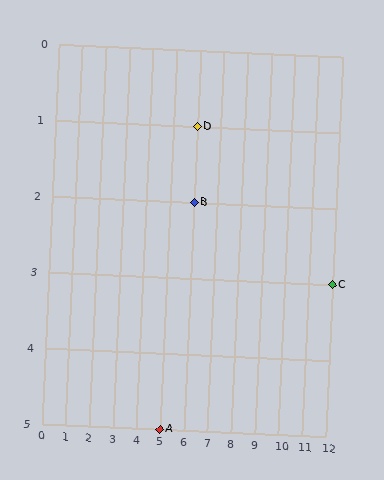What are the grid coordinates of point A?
Point A is at grid coordinates (5, 5).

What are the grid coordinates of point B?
Point B is at grid coordinates (6, 2).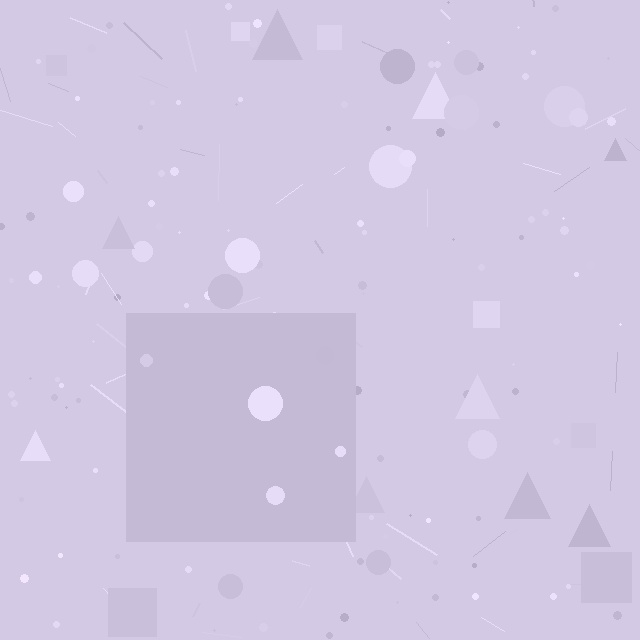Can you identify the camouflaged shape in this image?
The camouflaged shape is a square.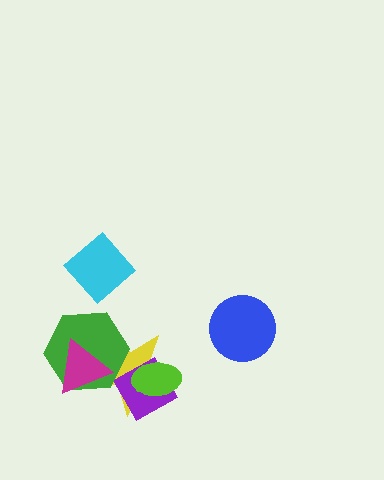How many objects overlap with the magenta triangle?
2 objects overlap with the magenta triangle.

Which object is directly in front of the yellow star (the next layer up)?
The purple diamond is directly in front of the yellow star.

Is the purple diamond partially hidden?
Yes, it is partially covered by another shape.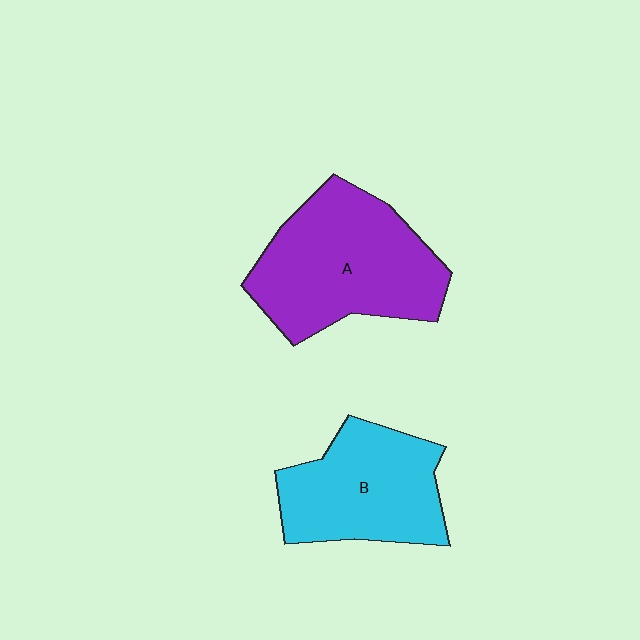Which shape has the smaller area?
Shape B (cyan).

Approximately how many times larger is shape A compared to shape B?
Approximately 1.3 times.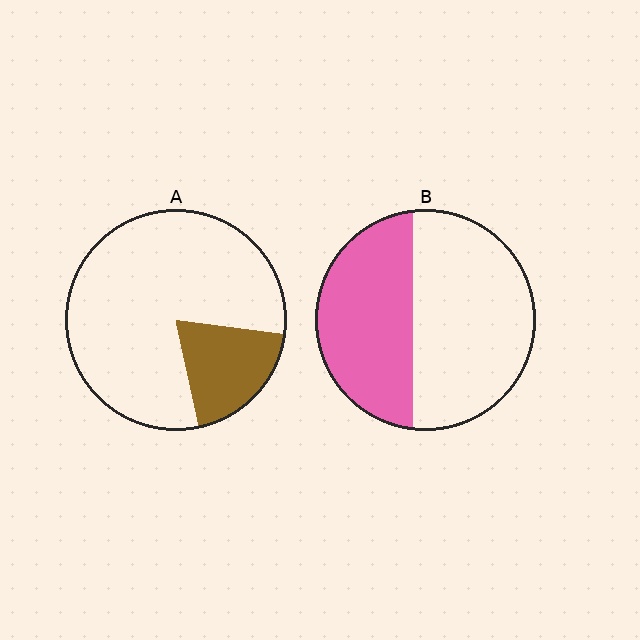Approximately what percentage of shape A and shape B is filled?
A is approximately 20% and B is approximately 45%.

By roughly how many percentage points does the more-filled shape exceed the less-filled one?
By roughly 25 percentage points (B over A).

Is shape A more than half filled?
No.